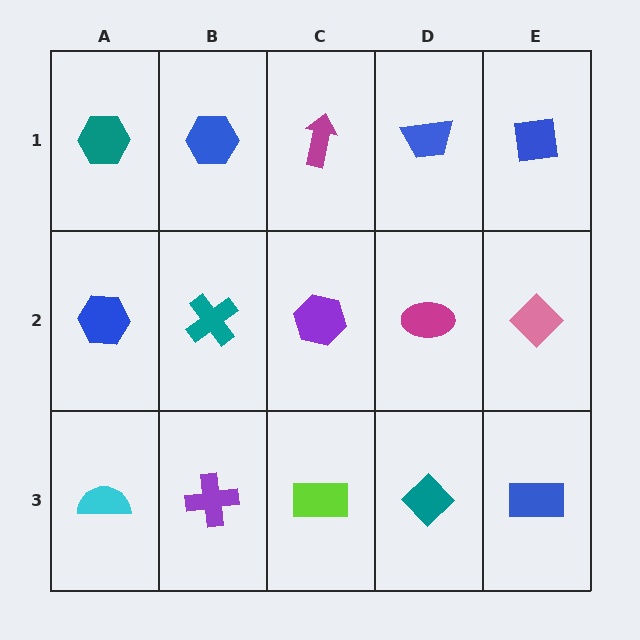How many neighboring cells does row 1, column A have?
2.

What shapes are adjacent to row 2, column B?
A blue hexagon (row 1, column B), a purple cross (row 3, column B), a blue hexagon (row 2, column A), a purple hexagon (row 2, column C).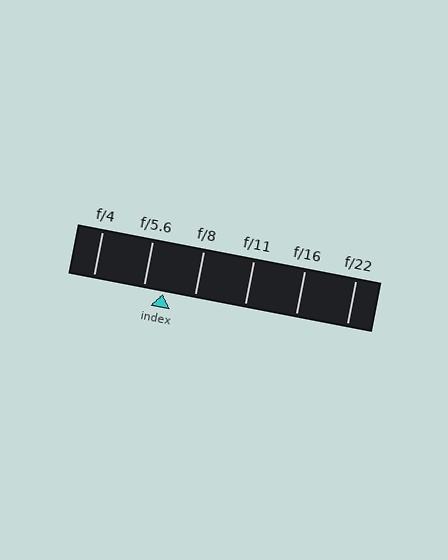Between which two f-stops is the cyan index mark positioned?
The index mark is between f/5.6 and f/8.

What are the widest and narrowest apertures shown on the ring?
The widest aperture shown is f/4 and the narrowest is f/22.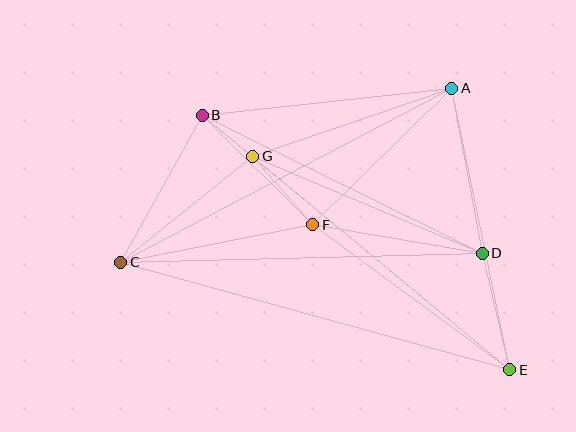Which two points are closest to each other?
Points B and G are closest to each other.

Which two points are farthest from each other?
Points C and E are farthest from each other.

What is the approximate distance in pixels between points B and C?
The distance between B and C is approximately 168 pixels.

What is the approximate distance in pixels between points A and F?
The distance between A and F is approximately 195 pixels.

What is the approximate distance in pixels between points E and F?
The distance between E and F is approximately 245 pixels.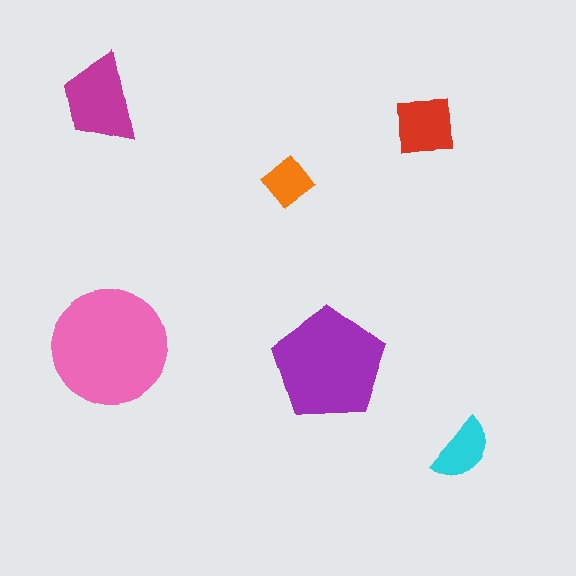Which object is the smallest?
The orange diamond.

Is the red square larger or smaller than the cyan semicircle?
Larger.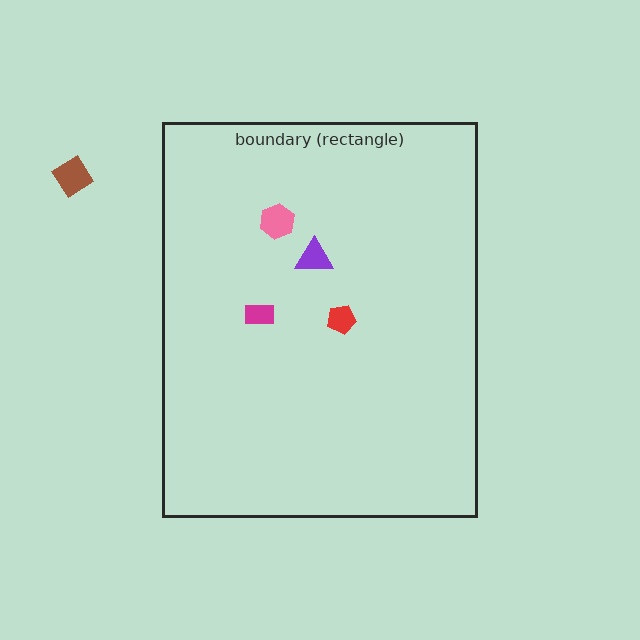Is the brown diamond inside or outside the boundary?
Outside.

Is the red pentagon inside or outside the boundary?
Inside.